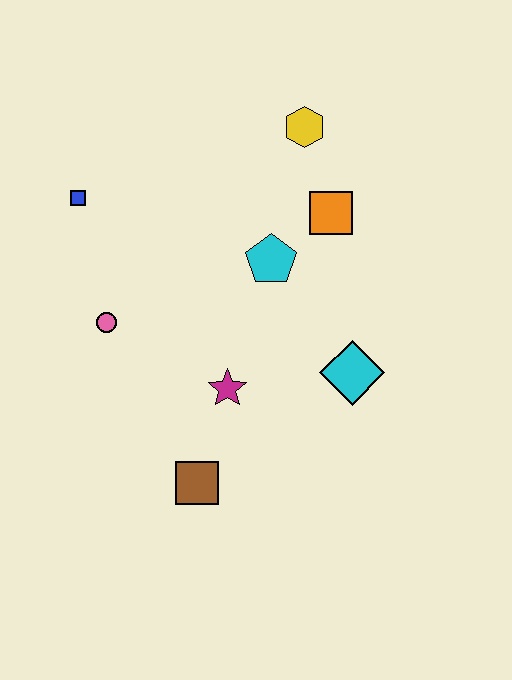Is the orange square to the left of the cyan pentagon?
No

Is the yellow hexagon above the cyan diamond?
Yes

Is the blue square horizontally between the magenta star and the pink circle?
No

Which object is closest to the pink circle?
The blue square is closest to the pink circle.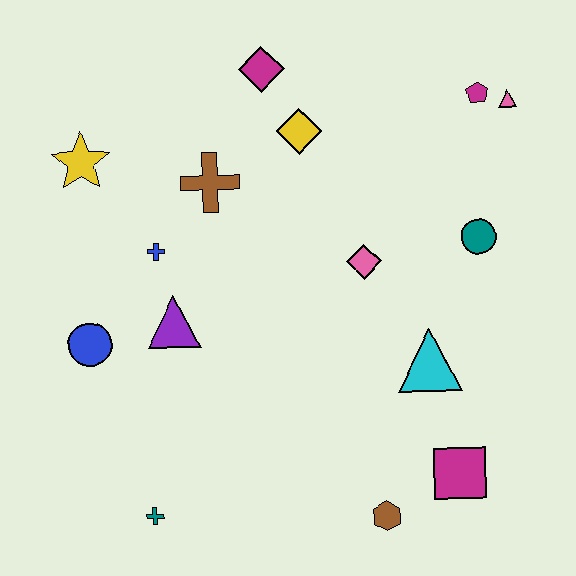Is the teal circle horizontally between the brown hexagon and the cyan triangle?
No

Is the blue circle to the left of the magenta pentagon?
Yes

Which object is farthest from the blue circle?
The pink triangle is farthest from the blue circle.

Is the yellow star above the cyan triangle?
Yes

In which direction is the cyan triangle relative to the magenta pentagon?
The cyan triangle is below the magenta pentagon.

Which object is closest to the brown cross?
The blue cross is closest to the brown cross.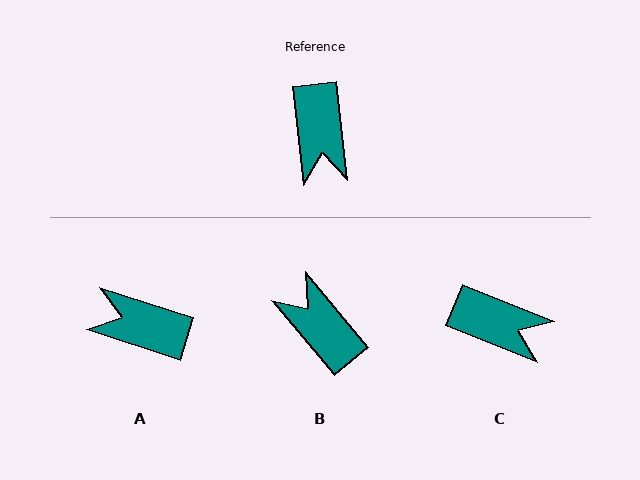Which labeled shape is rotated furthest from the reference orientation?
B, about 146 degrees away.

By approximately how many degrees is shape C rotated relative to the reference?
Approximately 62 degrees counter-clockwise.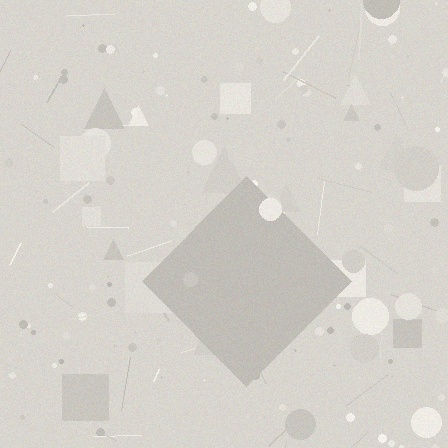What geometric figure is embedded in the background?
A diamond is embedded in the background.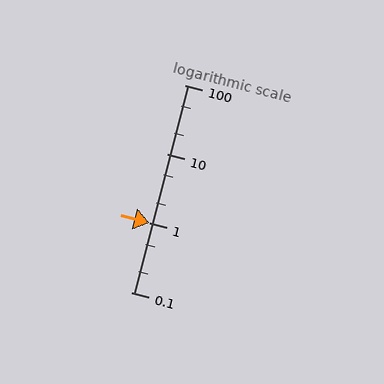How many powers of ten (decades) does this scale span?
The scale spans 3 decades, from 0.1 to 100.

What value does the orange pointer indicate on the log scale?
The pointer indicates approximately 1.